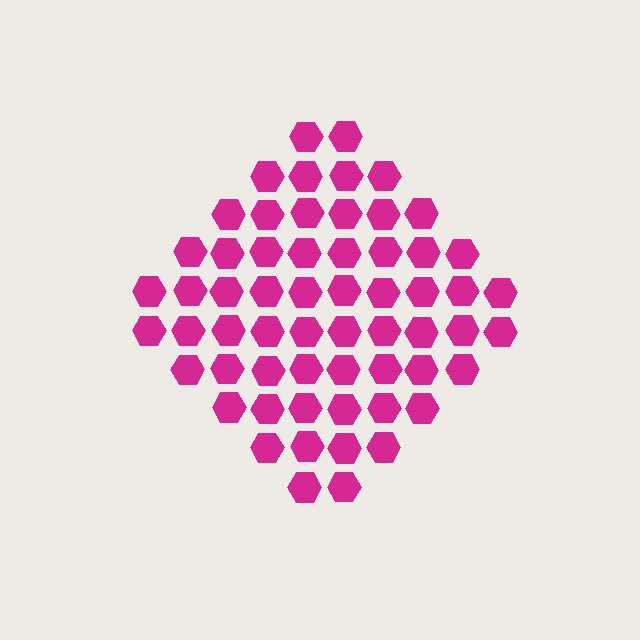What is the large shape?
The large shape is a diamond.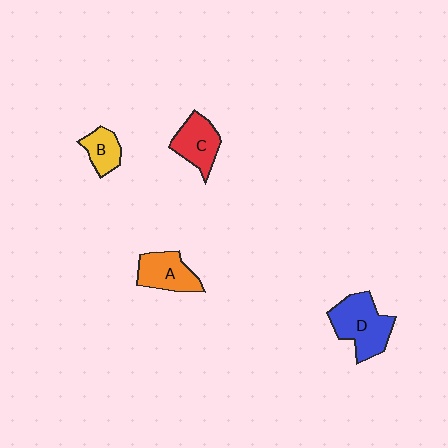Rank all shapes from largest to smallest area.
From largest to smallest: D (blue), A (orange), C (red), B (yellow).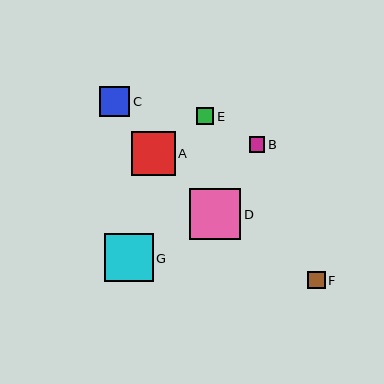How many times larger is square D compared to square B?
Square D is approximately 3.4 times the size of square B.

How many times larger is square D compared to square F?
Square D is approximately 3.0 times the size of square F.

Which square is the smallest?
Square B is the smallest with a size of approximately 15 pixels.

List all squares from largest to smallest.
From largest to smallest: D, G, A, C, F, E, B.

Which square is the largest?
Square D is the largest with a size of approximately 52 pixels.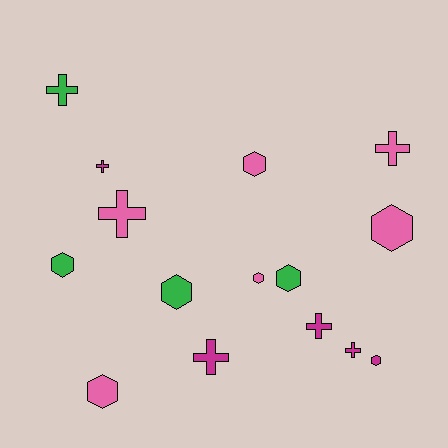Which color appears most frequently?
Pink, with 6 objects.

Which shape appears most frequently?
Hexagon, with 8 objects.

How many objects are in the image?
There are 15 objects.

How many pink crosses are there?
There are 2 pink crosses.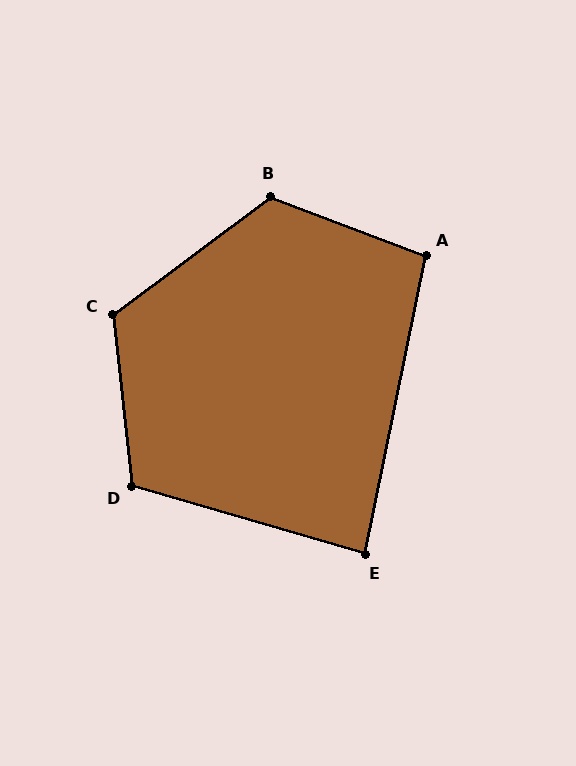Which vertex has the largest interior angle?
B, at approximately 122 degrees.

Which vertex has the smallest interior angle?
E, at approximately 85 degrees.